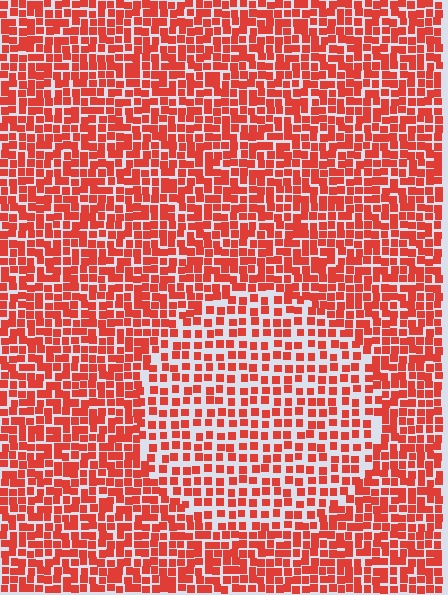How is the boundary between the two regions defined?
The boundary is defined by a change in element density (approximately 1.6x ratio). All elements are the same color, size, and shape.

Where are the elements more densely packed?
The elements are more densely packed outside the circle boundary.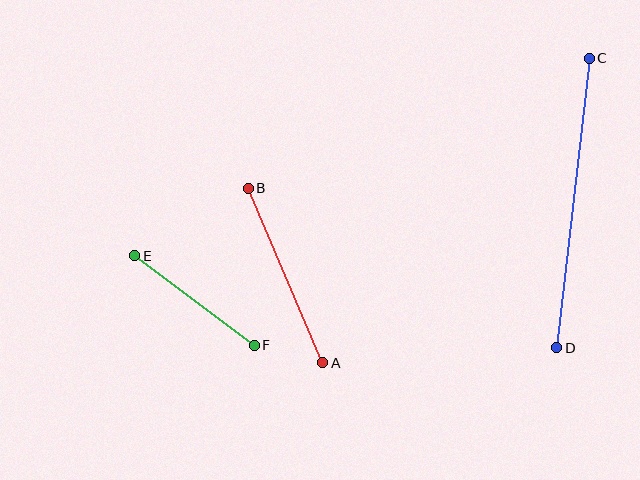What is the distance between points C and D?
The distance is approximately 291 pixels.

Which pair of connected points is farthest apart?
Points C and D are farthest apart.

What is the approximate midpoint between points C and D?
The midpoint is at approximately (573, 203) pixels.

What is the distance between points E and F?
The distance is approximately 149 pixels.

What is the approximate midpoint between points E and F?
The midpoint is at approximately (195, 301) pixels.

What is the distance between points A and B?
The distance is approximately 190 pixels.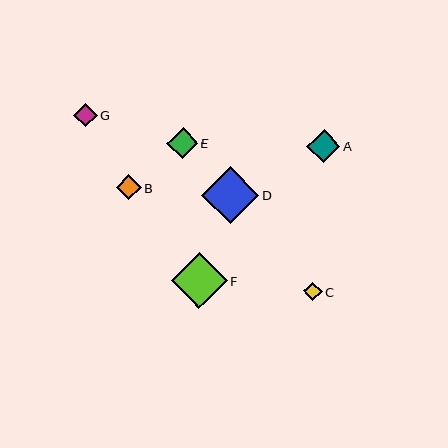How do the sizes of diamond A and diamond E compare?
Diamond A and diamond E are approximately the same size.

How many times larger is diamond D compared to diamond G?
Diamond D is approximately 2.4 times the size of diamond G.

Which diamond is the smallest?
Diamond C is the smallest with a size of approximately 18 pixels.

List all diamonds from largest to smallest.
From largest to smallest: D, F, A, E, B, G, C.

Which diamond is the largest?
Diamond D is the largest with a size of approximately 57 pixels.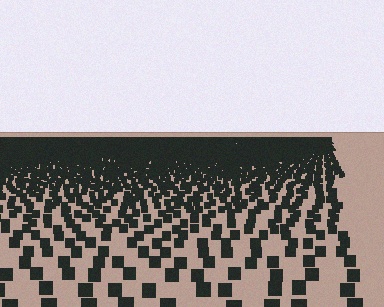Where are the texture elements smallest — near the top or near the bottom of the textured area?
Near the top.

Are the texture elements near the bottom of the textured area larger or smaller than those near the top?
Larger. Near the bottom, elements are closer to the viewer and appear at a bigger on-screen size.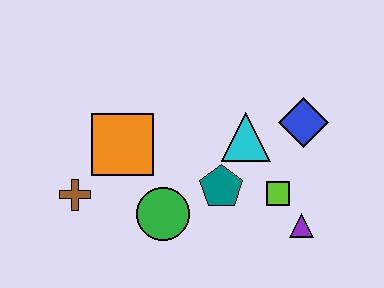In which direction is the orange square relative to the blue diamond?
The orange square is to the left of the blue diamond.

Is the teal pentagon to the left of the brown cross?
No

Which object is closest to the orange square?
The brown cross is closest to the orange square.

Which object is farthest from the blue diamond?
The brown cross is farthest from the blue diamond.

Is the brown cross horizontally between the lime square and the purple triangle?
No